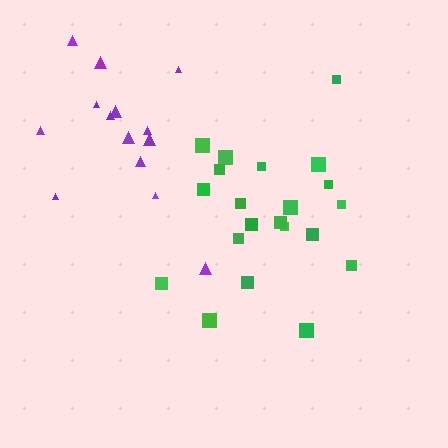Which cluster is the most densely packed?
Green.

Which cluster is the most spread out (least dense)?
Purple.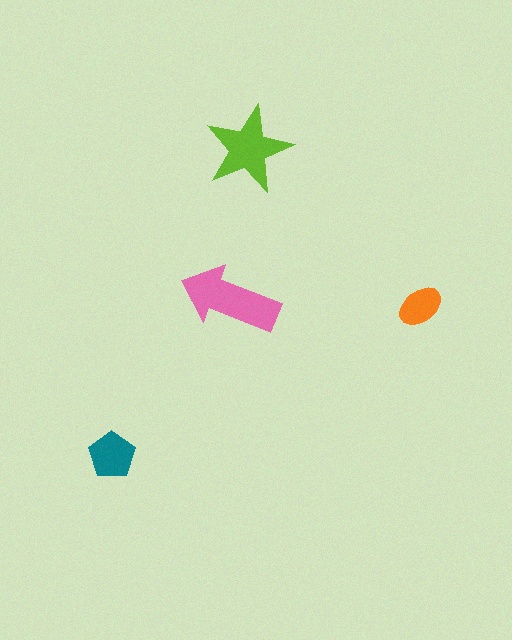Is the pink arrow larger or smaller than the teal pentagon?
Larger.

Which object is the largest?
The pink arrow.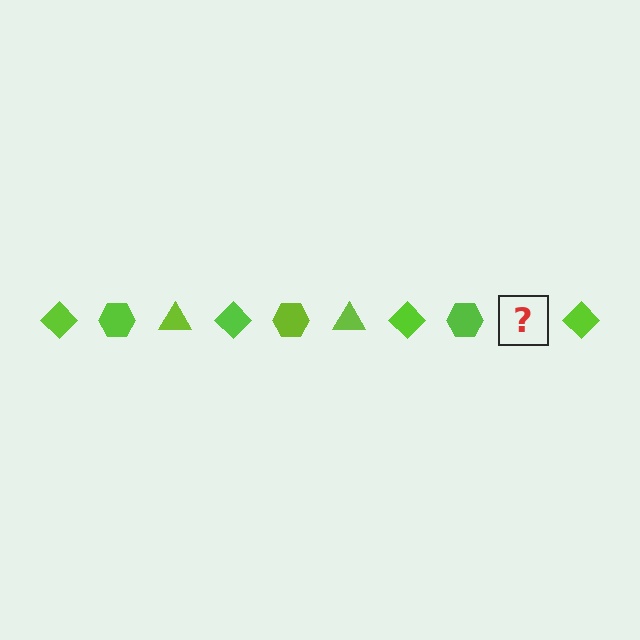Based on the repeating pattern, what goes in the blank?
The blank should be a lime triangle.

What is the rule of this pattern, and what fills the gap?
The rule is that the pattern cycles through diamond, hexagon, triangle shapes in lime. The gap should be filled with a lime triangle.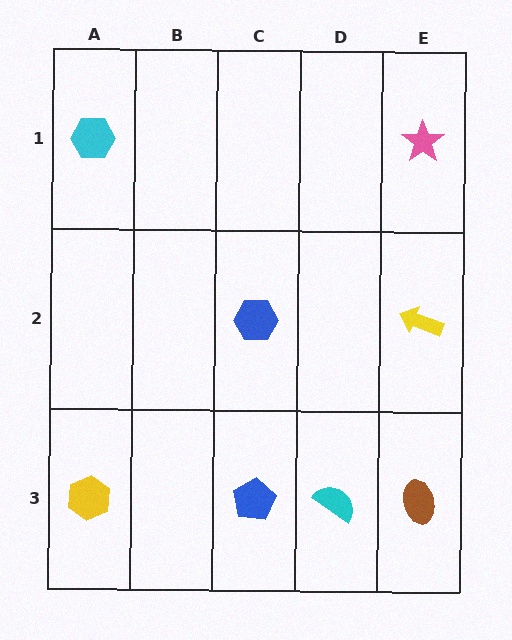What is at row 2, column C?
A blue hexagon.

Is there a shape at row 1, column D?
No, that cell is empty.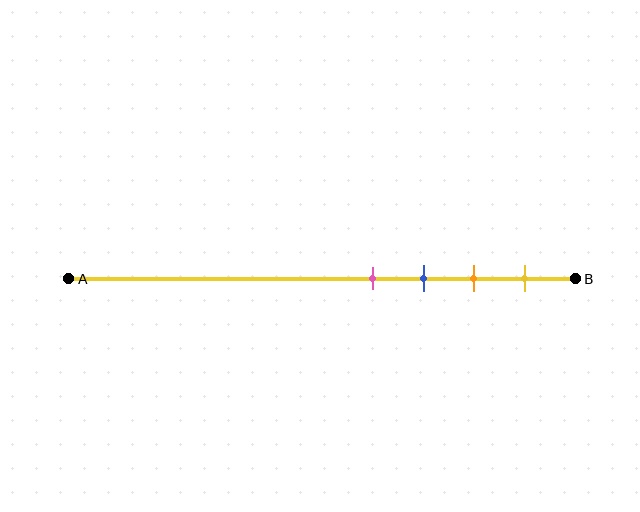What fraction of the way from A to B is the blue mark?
The blue mark is approximately 70% (0.7) of the way from A to B.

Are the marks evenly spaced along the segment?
Yes, the marks are approximately evenly spaced.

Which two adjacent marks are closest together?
The pink and blue marks are the closest adjacent pair.